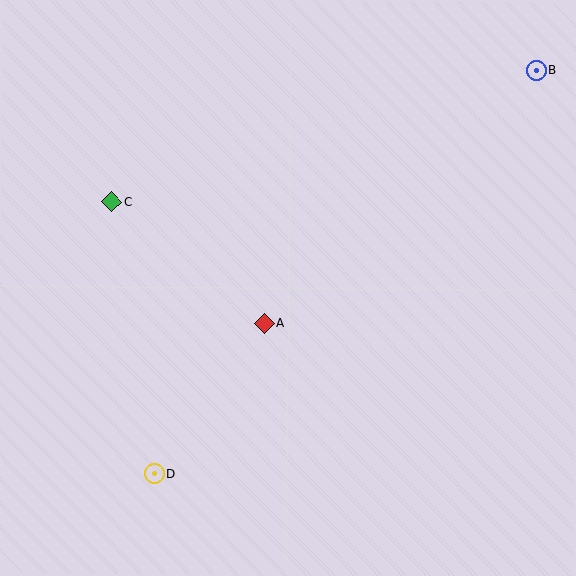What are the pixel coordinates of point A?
Point A is at (264, 323).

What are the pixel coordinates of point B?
Point B is at (536, 70).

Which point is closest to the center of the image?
Point A at (264, 323) is closest to the center.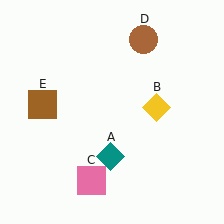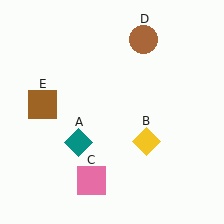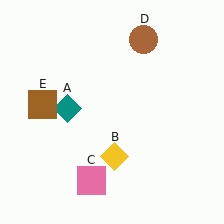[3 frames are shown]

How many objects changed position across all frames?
2 objects changed position: teal diamond (object A), yellow diamond (object B).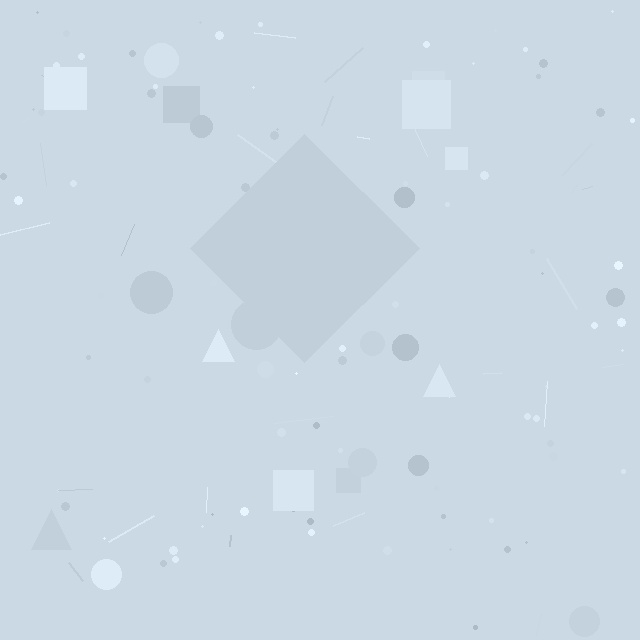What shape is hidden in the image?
A diamond is hidden in the image.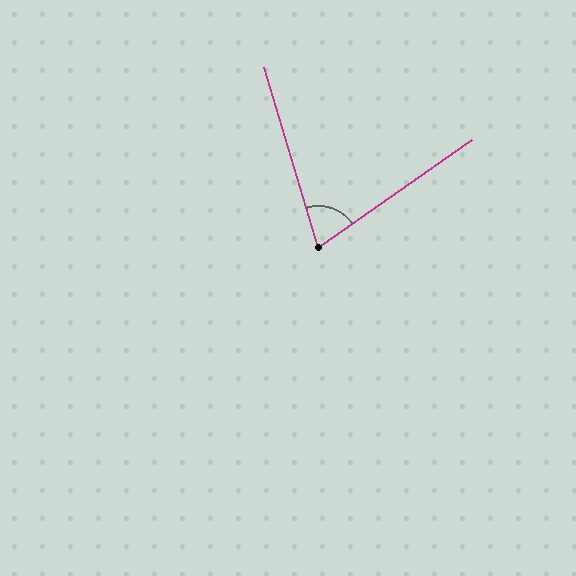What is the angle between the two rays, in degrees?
Approximately 72 degrees.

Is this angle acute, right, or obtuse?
It is acute.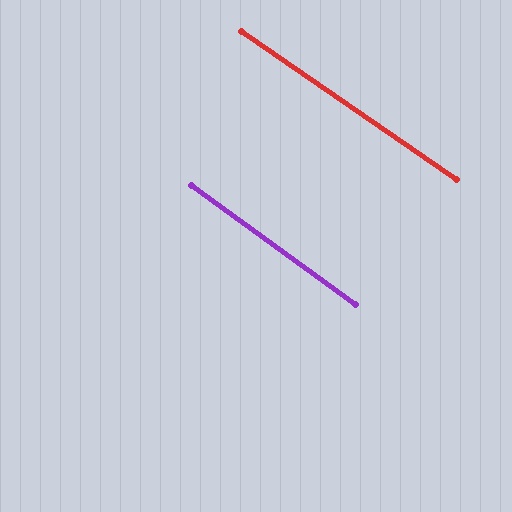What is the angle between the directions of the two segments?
Approximately 2 degrees.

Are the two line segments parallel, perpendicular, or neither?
Parallel — their directions differ by only 1.6°.